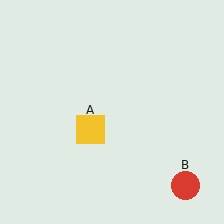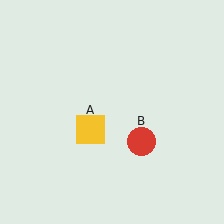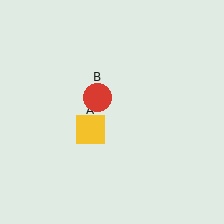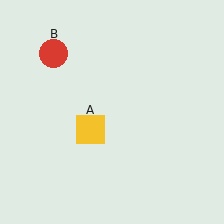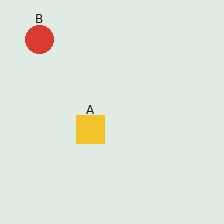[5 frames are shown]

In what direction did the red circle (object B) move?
The red circle (object B) moved up and to the left.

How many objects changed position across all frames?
1 object changed position: red circle (object B).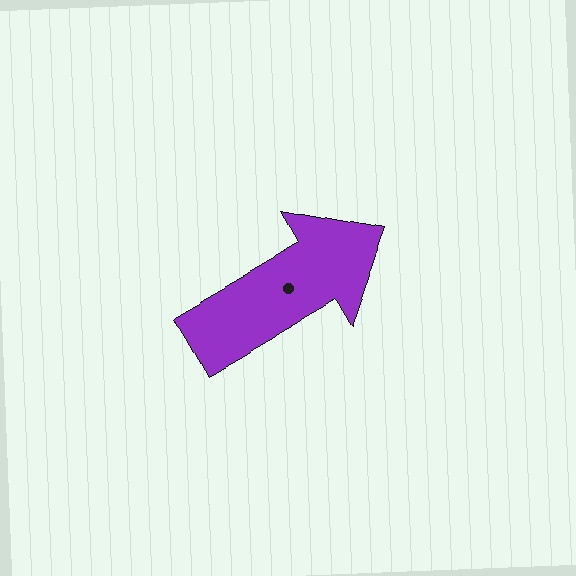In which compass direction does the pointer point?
Northeast.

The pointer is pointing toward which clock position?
Roughly 2 o'clock.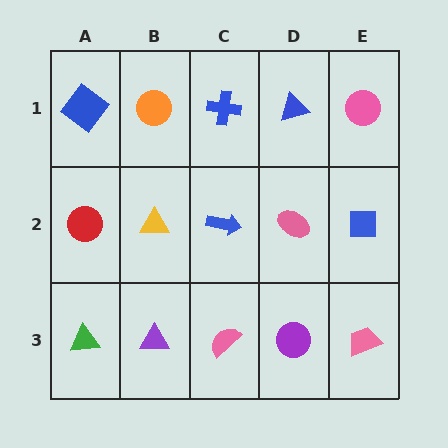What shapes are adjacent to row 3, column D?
A pink ellipse (row 2, column D), a pink semicircle (row 3, column C), a pink trapezoid (row 3, column E).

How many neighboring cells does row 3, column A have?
2.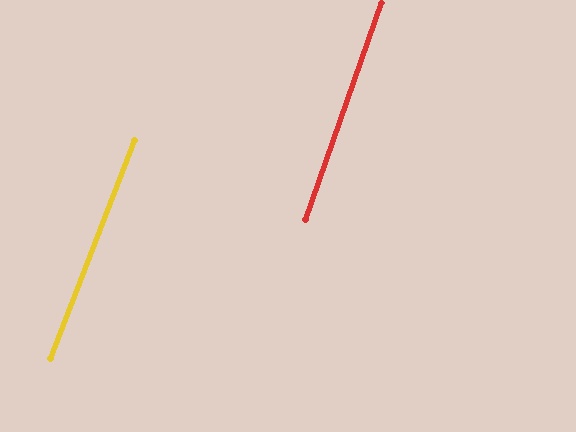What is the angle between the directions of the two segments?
Approximately 2 degrees.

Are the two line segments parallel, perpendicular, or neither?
Parallel — their directions differ by only 1.6°.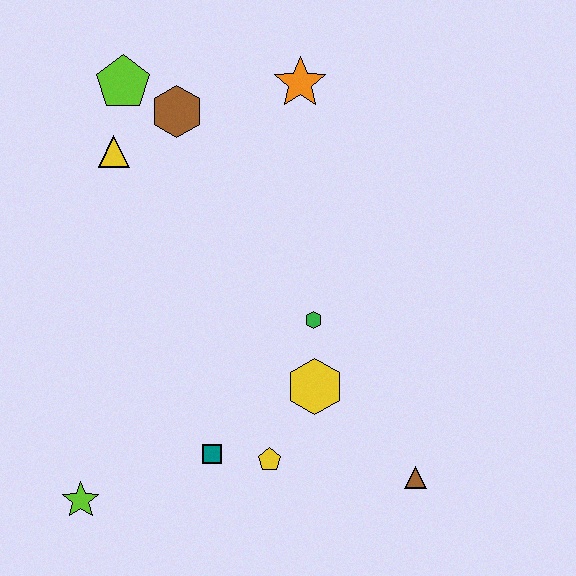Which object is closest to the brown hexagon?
The lime pentagon is closest to the brown hexagon.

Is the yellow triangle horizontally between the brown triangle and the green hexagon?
No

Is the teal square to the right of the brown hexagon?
Yes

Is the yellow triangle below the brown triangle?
No